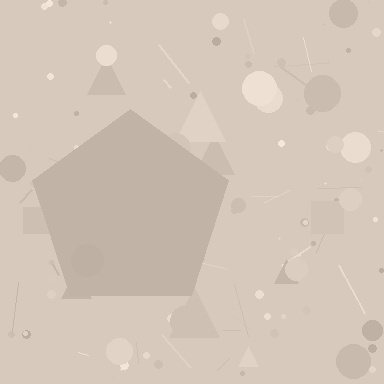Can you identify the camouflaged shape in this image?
The camouflaged shape is a pentagon.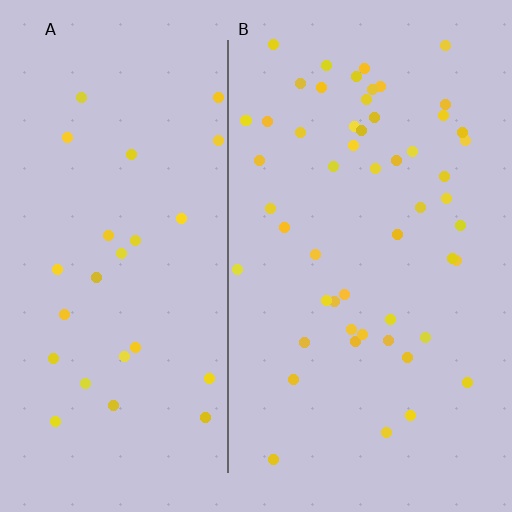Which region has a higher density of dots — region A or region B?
B (the right).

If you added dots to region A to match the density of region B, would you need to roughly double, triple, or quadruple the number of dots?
Approximately double.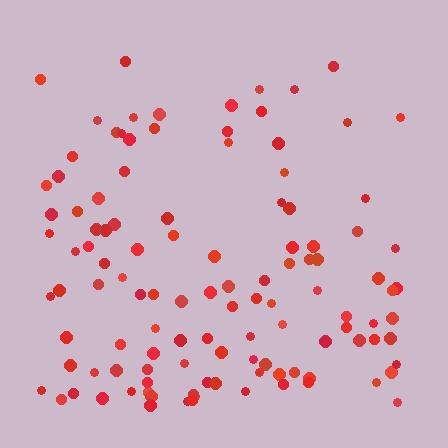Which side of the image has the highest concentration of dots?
The bottom.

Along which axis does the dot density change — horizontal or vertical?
Vertical.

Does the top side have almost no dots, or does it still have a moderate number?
Still a moderate number, just noticeably fewer than the bottom.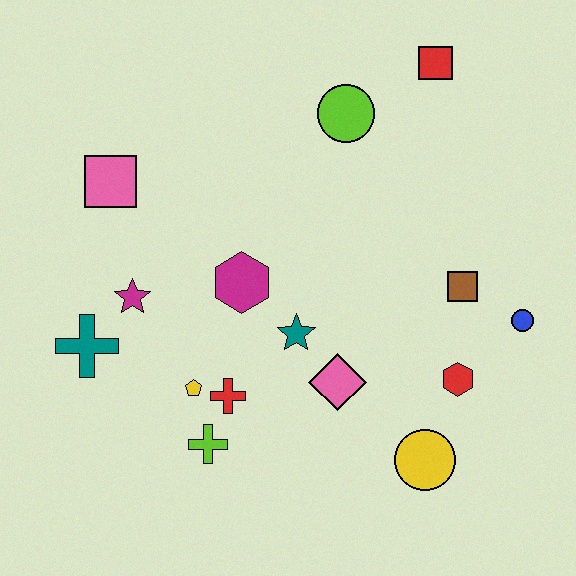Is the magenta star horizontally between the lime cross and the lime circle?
No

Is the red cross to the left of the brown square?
Yes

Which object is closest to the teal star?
The pink diamond is closest to the teal star.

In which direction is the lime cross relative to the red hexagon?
The lime cross is to the left of the red hexagon.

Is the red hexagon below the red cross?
No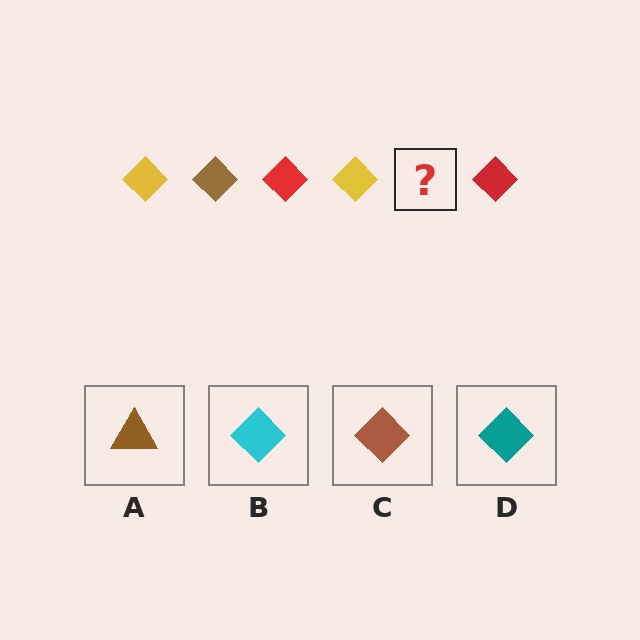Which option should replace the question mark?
Option C.